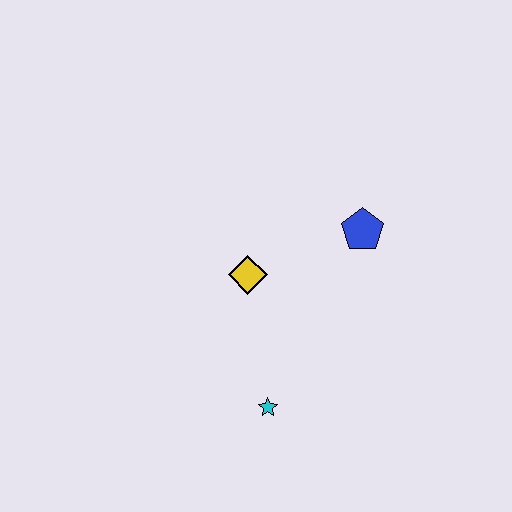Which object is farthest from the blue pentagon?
The cyan star is farthest from the blue pentagon.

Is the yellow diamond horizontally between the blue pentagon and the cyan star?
No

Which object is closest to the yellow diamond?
The blue pentagon is closest to the yellow diamond.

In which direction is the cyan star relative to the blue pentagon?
The cyan star is below the blue pentagon.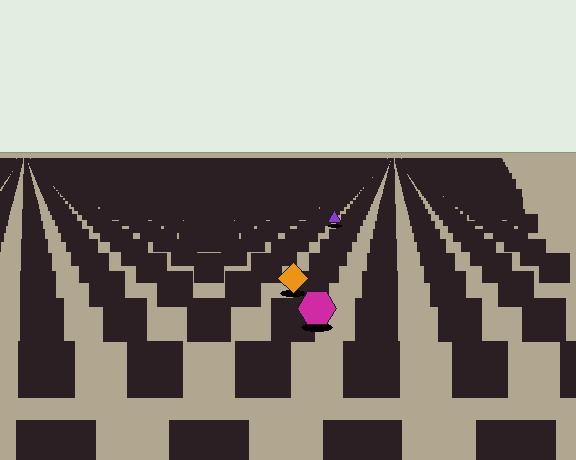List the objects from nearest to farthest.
From nearest to farthest: the magenta hexagon, the orange diamond, the purple triangle.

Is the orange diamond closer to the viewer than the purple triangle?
Yes. The orange diamond is closer — you can tell from the texture gradient: the ground texture is coarser near it.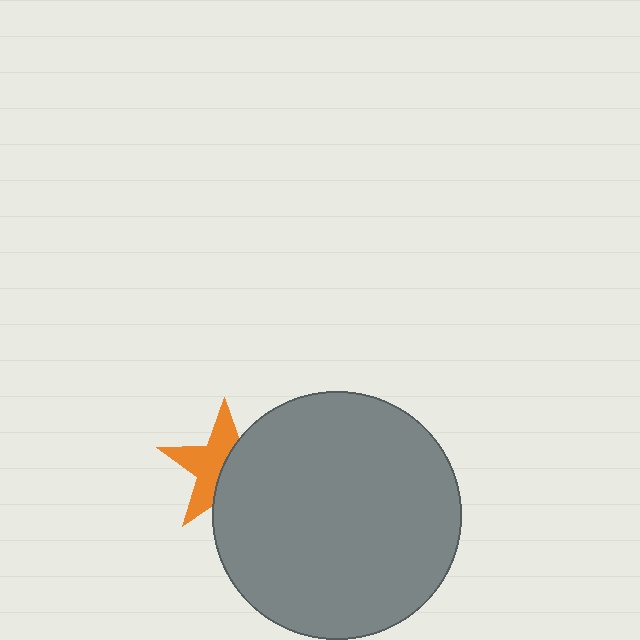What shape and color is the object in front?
The object in front is a gray circle.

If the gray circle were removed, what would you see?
You would see the complete orange star.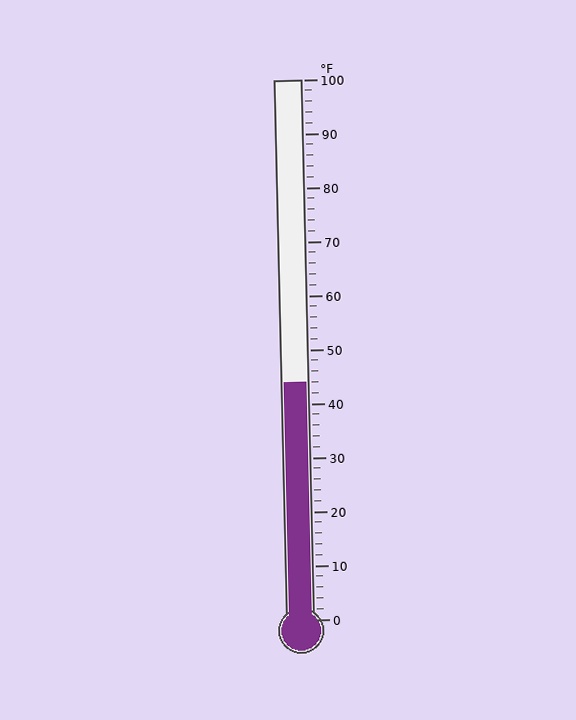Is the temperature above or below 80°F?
The temperature is below 80°F.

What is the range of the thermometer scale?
The thermometer scale ranges from 0°F to 100°F.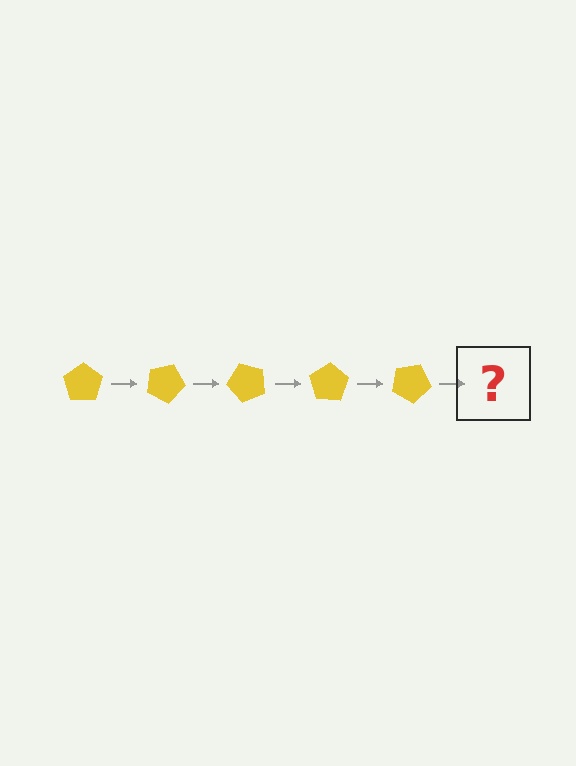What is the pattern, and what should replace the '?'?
The pattern is that the pentagon rotates 25 degrees each step. The '?' should be a yellow pentagon rotated 125 degrees.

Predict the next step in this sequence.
The next step is a yellow pentagon rotated 125 degrees.